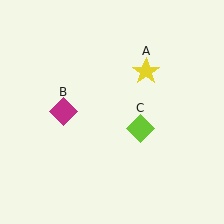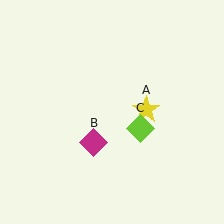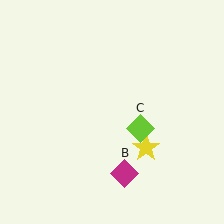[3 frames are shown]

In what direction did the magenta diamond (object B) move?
The magenta diamond (object B) moved down and to the right.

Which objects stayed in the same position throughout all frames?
Lime diamond (object C) remained stationary.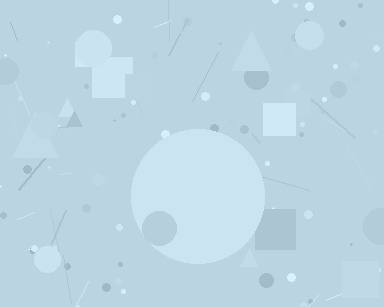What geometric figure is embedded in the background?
A circle is embedded in the background.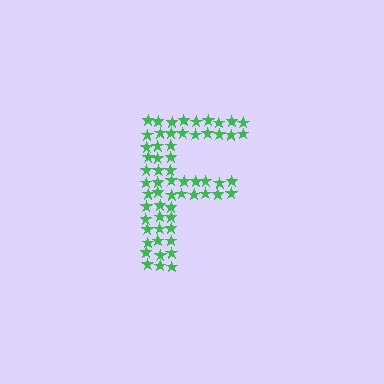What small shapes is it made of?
It is made of small stars.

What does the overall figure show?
The overall figure shows the letter F.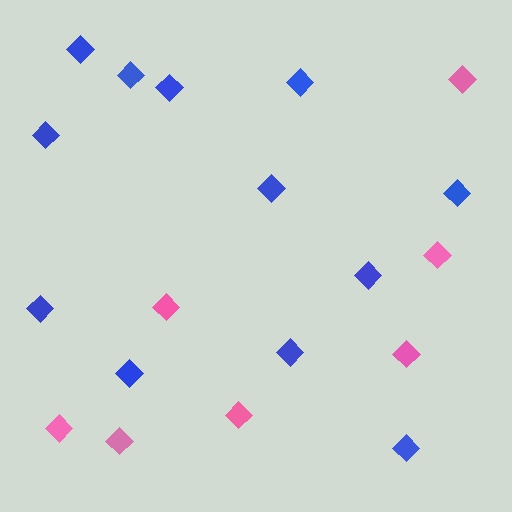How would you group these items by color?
There are 2 groups: one group of blue diamonds (12) and one group of pink diamonds (7).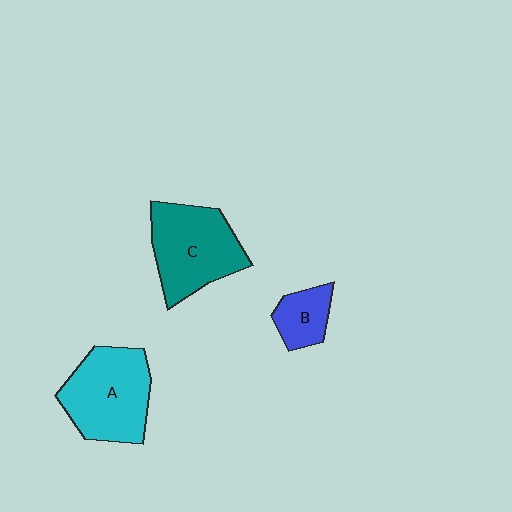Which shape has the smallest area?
Shape B (blue).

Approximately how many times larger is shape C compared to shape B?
Approximately 2.4 times.